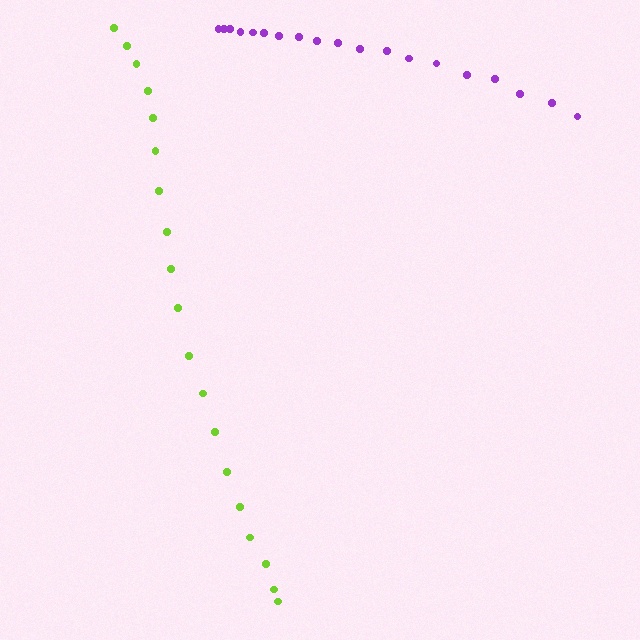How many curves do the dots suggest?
There are 2 distinct paths.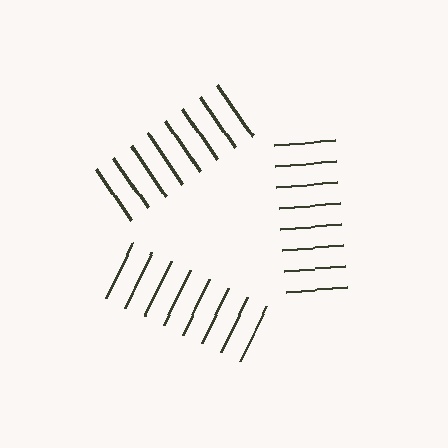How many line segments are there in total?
24 — 8 along each of the 3 edges.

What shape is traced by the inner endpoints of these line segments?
An illusory triangle — the line segments terminate on its edges but no continuous stroke is drawn.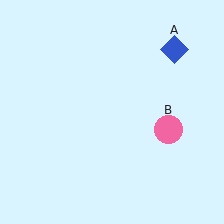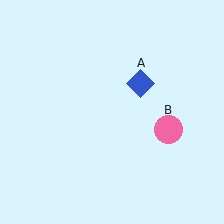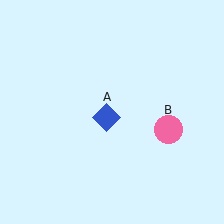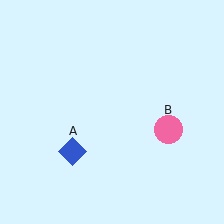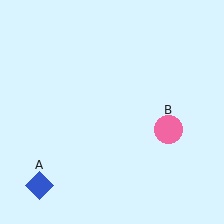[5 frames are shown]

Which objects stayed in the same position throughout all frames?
Pink circle (object B) remained stationary.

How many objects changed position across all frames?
1 object changed position: blue diamond (object A).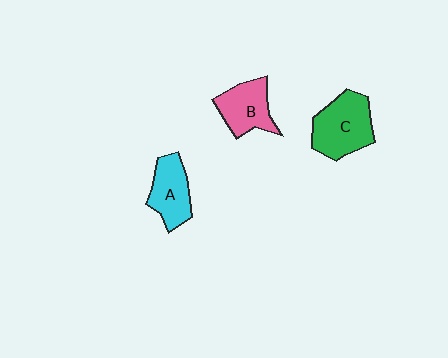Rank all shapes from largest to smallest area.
From largest to smallest: C (green), B (pink), A (cyan).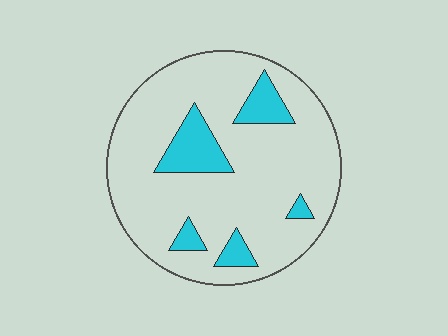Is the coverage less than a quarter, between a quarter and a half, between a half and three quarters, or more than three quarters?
Less than a quarter.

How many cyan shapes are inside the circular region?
5.